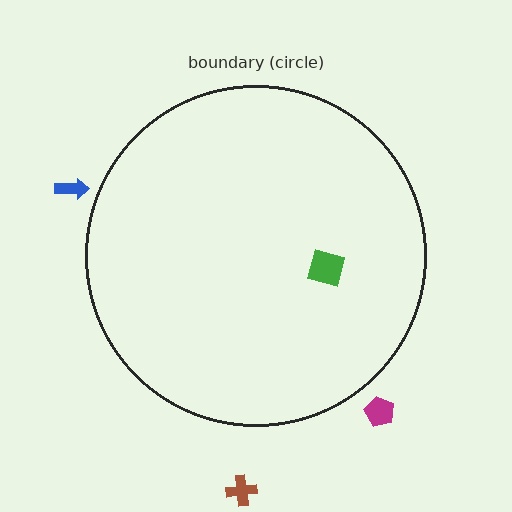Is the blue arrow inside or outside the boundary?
Outside.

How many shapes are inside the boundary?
1 inside, 3 outside.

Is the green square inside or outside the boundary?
Inside.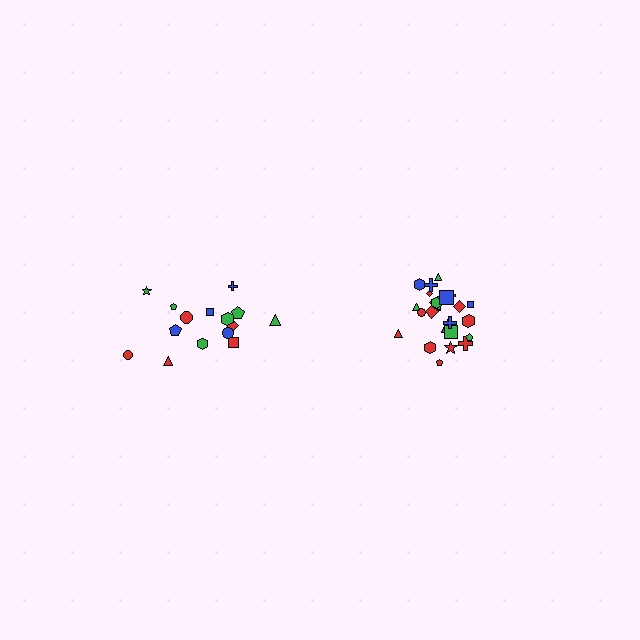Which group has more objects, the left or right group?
The right group.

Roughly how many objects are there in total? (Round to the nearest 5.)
Roughly 40 objects in total.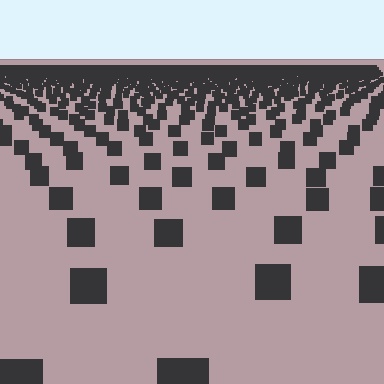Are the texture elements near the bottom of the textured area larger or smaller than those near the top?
Larger. Near the bottom, elements are closer to the viewer and appear at a bigger on-screen size.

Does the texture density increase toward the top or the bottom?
Density increases toward the top.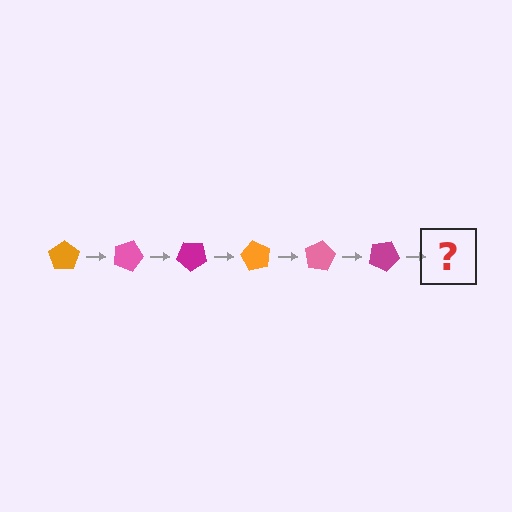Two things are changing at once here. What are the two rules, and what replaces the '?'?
The two rules are that it rotates 20 degrees each step and the color cycles through orange, pink, and magenta. The '?' should be an orange pentagon, rotated 120 degrees from the start.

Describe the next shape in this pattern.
It should be an orange pentagon, rotated 120 degrees from the start.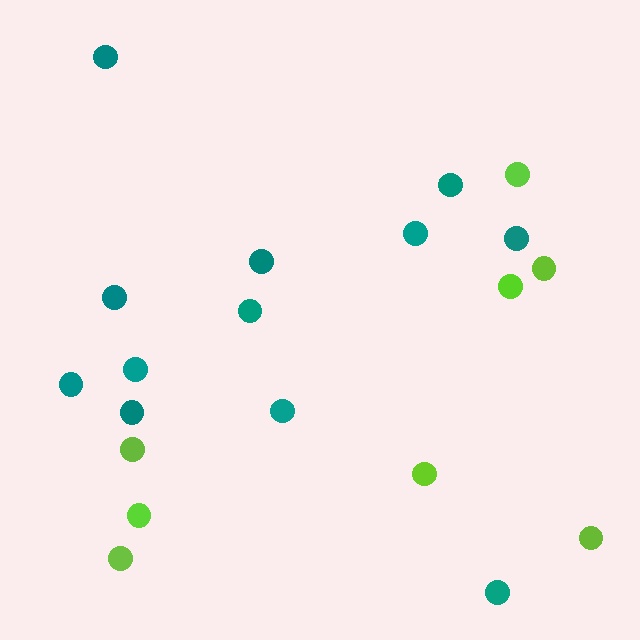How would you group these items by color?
There are 2 groups: one group of teal circles (12) and one group of lime circles (8).